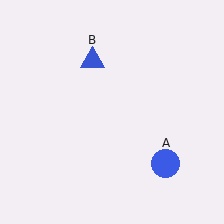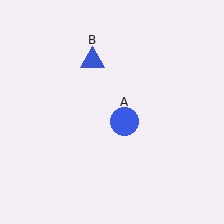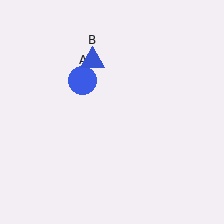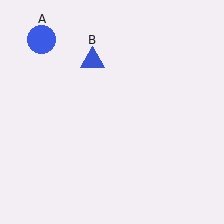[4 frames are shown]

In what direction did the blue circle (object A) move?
The blue circle (object A) moved up and to the left.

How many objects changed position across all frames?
1 object changed position: blue circle (object A).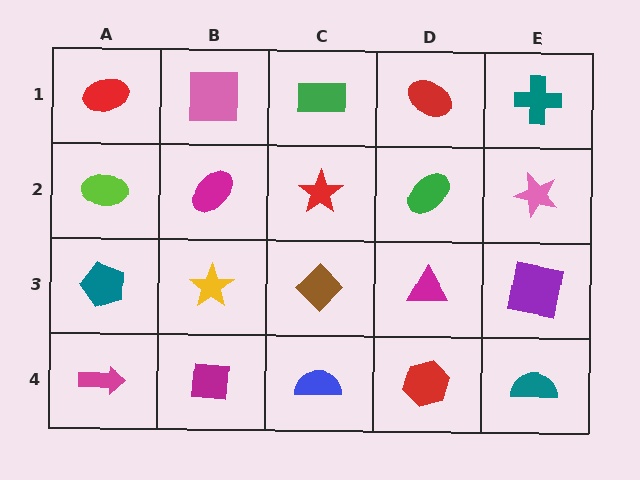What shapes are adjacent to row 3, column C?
A red star (row 2, column C), a blue semicircle (row 4, column C), a yellow star (row 3, column B), a magenta triangle (row 3, column D).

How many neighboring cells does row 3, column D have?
4.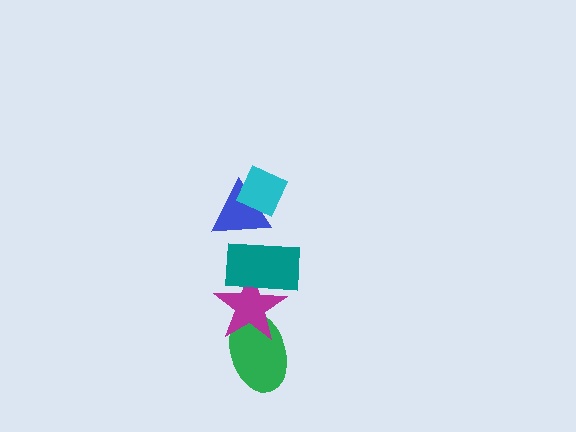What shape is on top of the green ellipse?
The magenta star is on top of the green ellipse.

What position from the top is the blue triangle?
The blue triangle is 2nd from the top.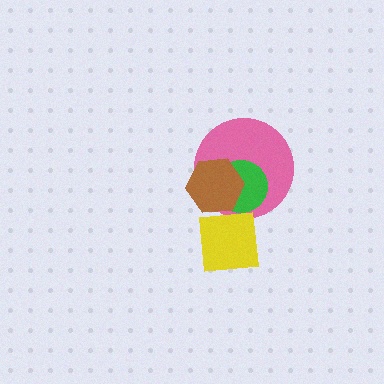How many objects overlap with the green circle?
3 objects overlap with the green circle.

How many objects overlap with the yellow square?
3 objects overlap with the yellow square.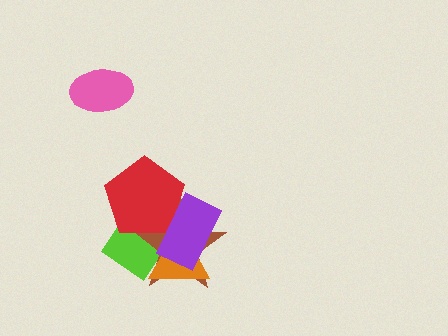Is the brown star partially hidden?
Yes, it is partially covered by another shape.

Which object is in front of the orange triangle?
The purple rectangle is in front of the orange triangle.